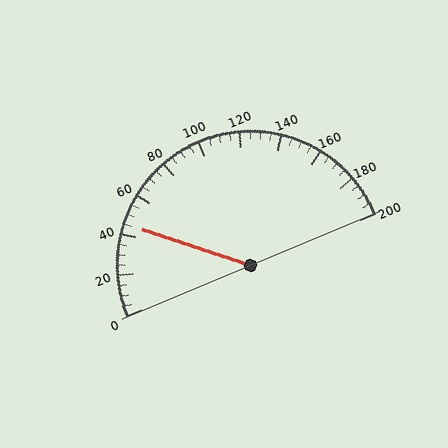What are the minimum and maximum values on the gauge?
The gauge ranges from 0 to 200.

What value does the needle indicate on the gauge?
The needle indicates approximately 45.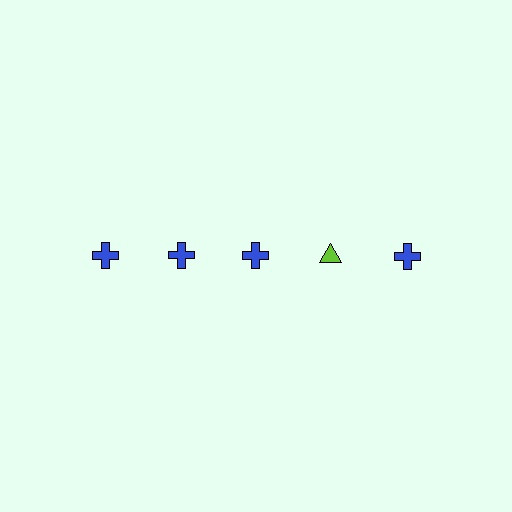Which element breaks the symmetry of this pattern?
The lime triangle in the top row, second from right column breaks the symmetry. All other shapes are blue crosses.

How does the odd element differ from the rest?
It differs in both color (lime instead of blue) and shape (triangle instead of cross).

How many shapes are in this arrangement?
There are 5 shapes arranged in a grid pattern.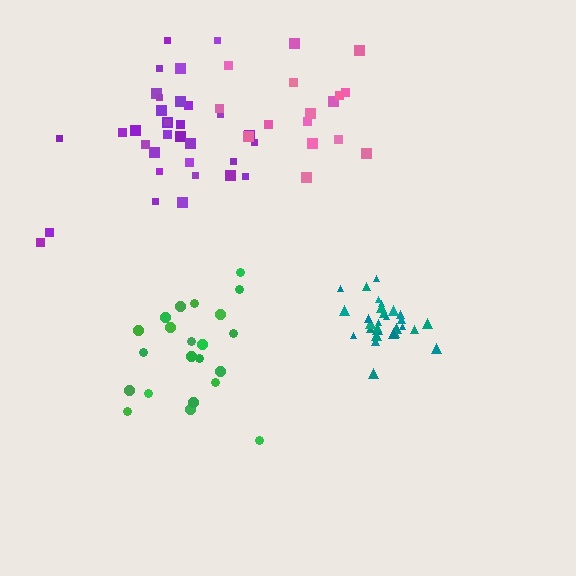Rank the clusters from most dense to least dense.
teal, purple, green, pink.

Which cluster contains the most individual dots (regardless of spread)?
Purple (33).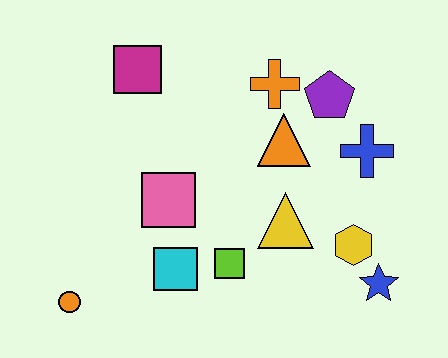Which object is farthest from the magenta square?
The blue star is farthest from the magenta square.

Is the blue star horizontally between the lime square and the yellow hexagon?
No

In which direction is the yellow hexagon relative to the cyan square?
The yellow hexagon is to the right of the cyan square.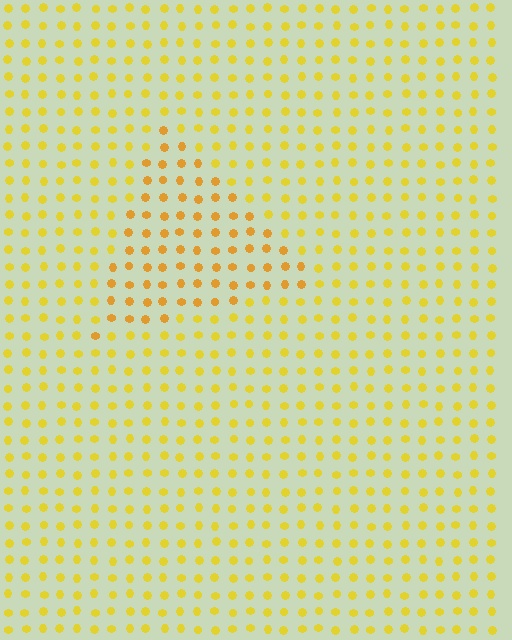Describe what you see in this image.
The image is filled with small yellow elements in a uniform arrangement. A triangle-shaped region is visible where the elements are tinted to a slightly different hue, forming a subtle color boundary.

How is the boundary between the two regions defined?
The boundary is defined purely by a slight shift in hue (about 19 degrees). Spacing, size, and orientation are identical on both sides.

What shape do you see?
I see a triangle.